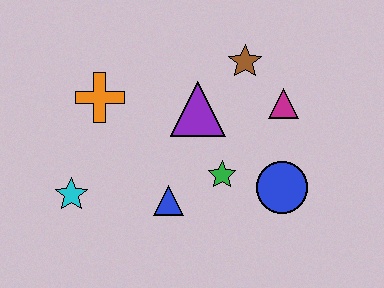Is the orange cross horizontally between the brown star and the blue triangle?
No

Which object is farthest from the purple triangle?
The cyan star is farthest from the purple triangle.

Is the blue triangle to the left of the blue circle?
Yes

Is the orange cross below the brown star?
Yes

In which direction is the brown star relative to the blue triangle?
The brown star is above the blue triangle.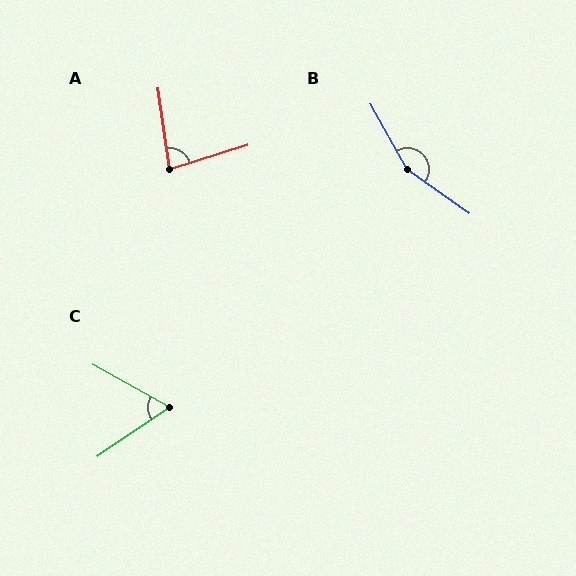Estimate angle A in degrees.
Approximately 81 degrees.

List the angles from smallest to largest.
C (64°), A (81°), B (154°).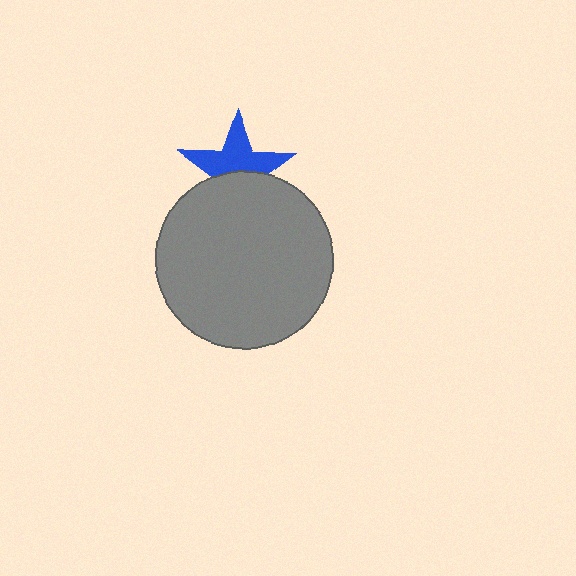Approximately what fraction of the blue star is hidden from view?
Roughly 45% of the blue star is hidden behind the gray circle.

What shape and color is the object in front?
The object in front is a gray circle.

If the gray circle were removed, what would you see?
You would see the complete blue star.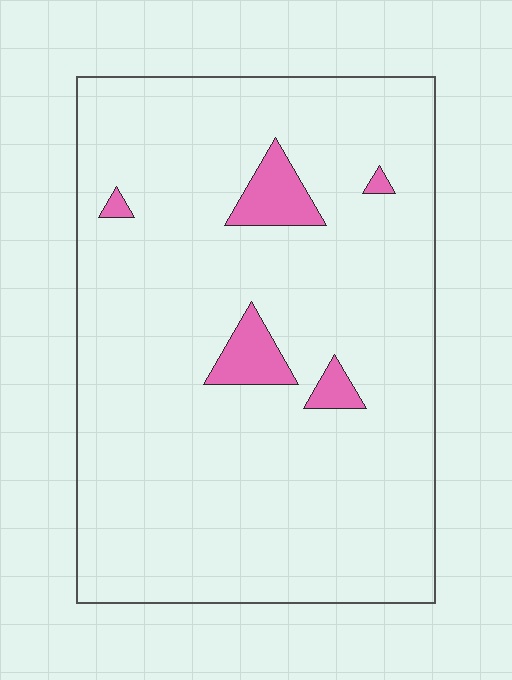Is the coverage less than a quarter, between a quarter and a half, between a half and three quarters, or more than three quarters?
Less than a quarter.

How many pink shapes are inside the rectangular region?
5.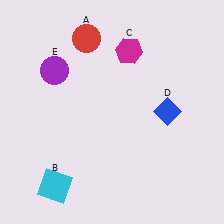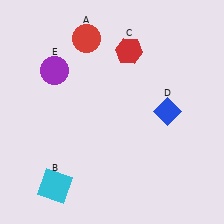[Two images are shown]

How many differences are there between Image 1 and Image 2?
There is 1 difference between the two images.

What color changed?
The hexagon (C) changed from magenta in Image 1 to red in Image 2.